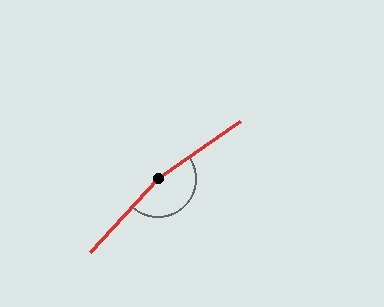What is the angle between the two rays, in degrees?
Approximately 168 degrees.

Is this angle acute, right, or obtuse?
It is obtuse.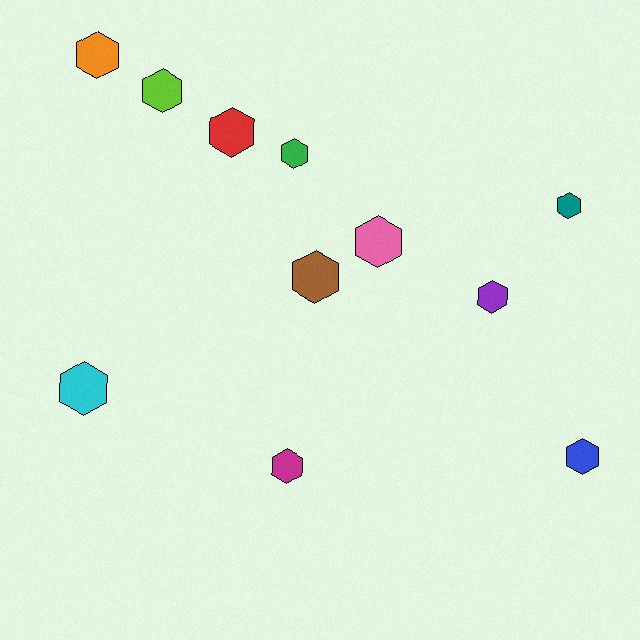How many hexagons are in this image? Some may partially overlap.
There are 11 hexagons.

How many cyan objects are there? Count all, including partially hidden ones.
There is 1 cyan object.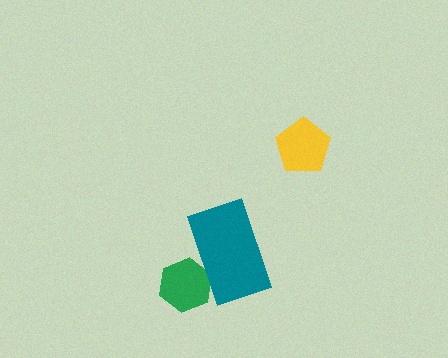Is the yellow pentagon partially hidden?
No, no other shape covers it.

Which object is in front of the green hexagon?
The teal rectangle is in front of the green hexagon.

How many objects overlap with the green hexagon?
1 object overlaps with the green hexagon.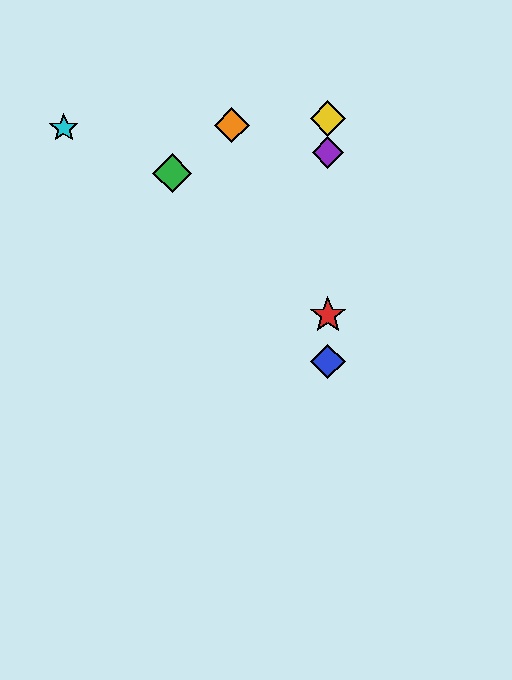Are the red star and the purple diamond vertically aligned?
Yes, both are at x≈328.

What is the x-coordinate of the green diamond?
The green diamond is at x≈172.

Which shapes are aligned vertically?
The red star, the blue diamond, the yellow diamond, the purple diamond are aligned vertically.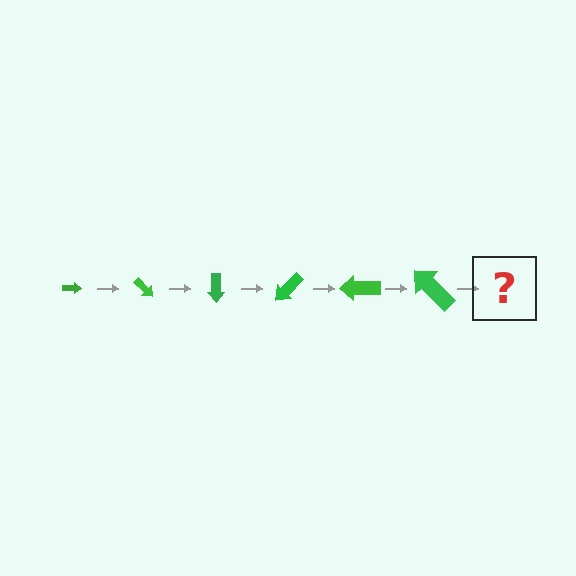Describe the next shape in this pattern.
It should be an arrow, larger than the previous one and rotated 270 degrees from the start.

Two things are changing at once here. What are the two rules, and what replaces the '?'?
The two rules are that the arrow grows larger each step and it rotates 45 degrees each step. The '?' should be an arrow, larger than the previous one and rotated 270 degrees from the start.